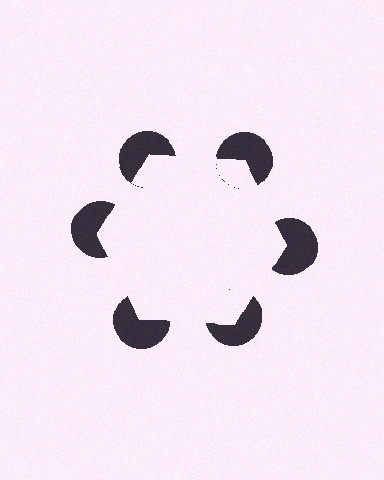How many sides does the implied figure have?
6 sides.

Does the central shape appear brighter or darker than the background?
It typically appears slightly brighter than the background, even though no actual brightness change is drawn.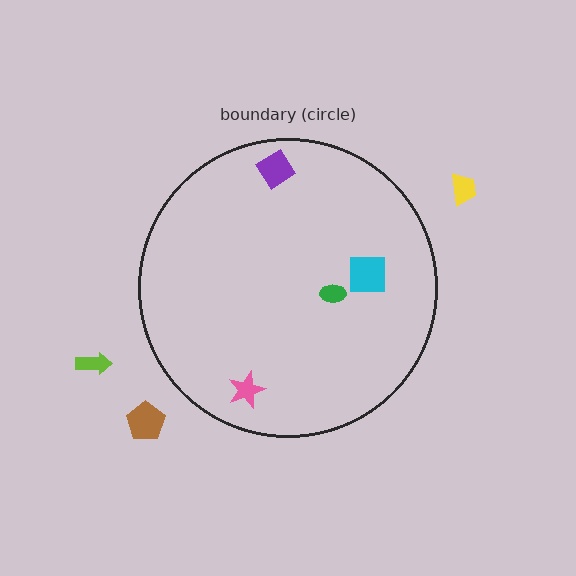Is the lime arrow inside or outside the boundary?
Outside.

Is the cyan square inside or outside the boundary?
Inside.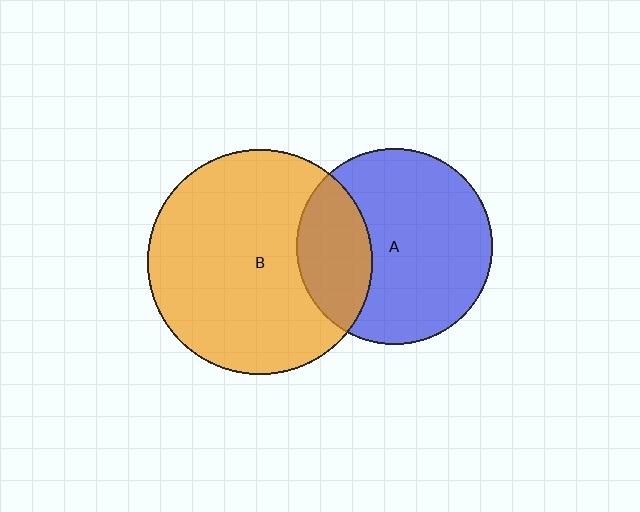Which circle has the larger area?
Circle B (orange).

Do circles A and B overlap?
Yes.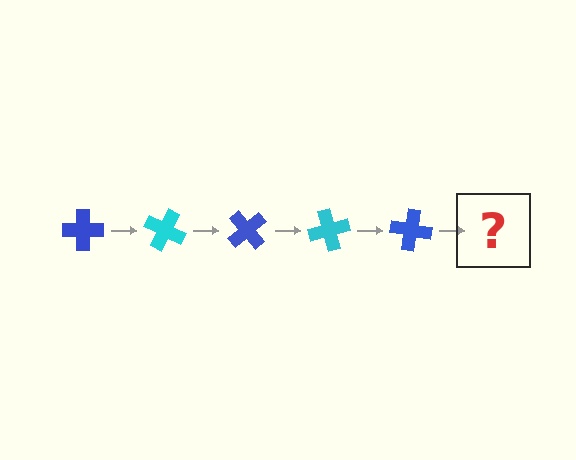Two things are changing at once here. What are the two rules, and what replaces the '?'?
The two rules are that it rotates 25 degrees each step and the color cycles through blue and cyan. The '?' should be a cyan cross, rotated 125 degrees from the start.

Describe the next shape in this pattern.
It should be a cyan cross, rotated 125 degrees from the start.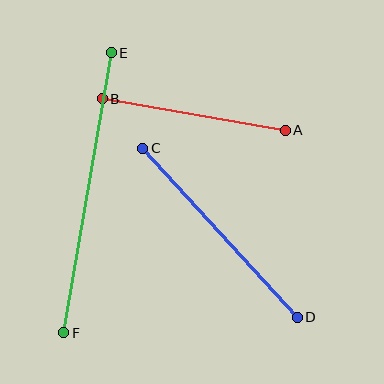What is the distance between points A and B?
The distance is approximately 186 pixels.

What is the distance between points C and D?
The distance is approximately 229 pixels.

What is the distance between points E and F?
The distance is approximately 284 pixels.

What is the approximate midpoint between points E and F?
The midpoint is at approximately (88, 193) pixels.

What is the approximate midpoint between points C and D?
The midpoint is at approximately (220, 233) pixels.